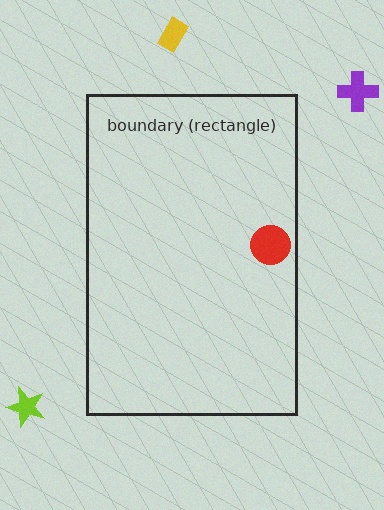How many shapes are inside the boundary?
1 inside, 3 outside.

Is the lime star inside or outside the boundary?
Outside.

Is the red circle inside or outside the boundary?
Inside.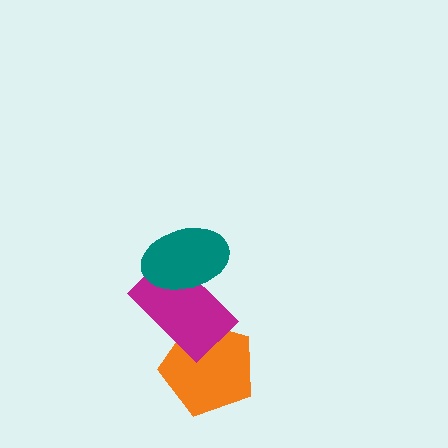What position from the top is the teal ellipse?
The teal ellipse is 1st from the top.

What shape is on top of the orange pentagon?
The magenta rectangle is on top of the orange pentagon.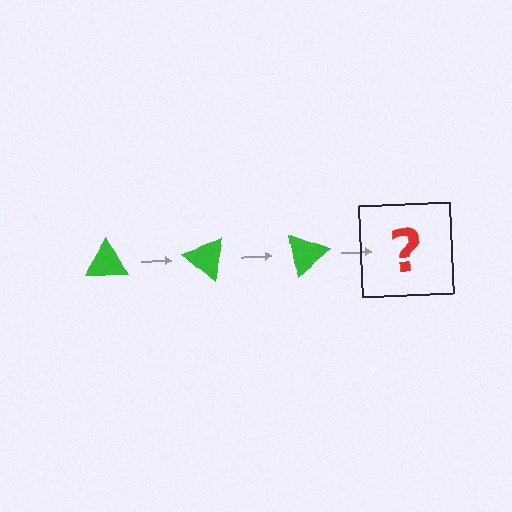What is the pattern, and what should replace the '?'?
The pattern is that the triangle rotates 40 degrees each step. The '?' should be a green triangle rotated 120 degrees.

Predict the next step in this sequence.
The next step is a green triangle rotated 120 degrees.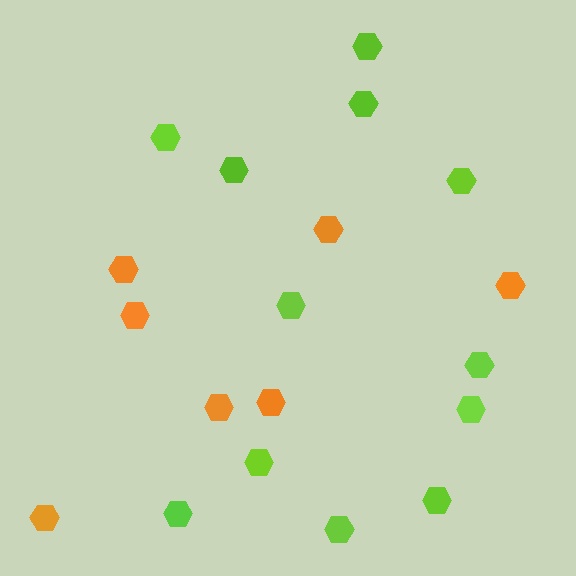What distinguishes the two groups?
There are 2 groups: one group of lime hexagons (12) and one group of orange hexagons (7).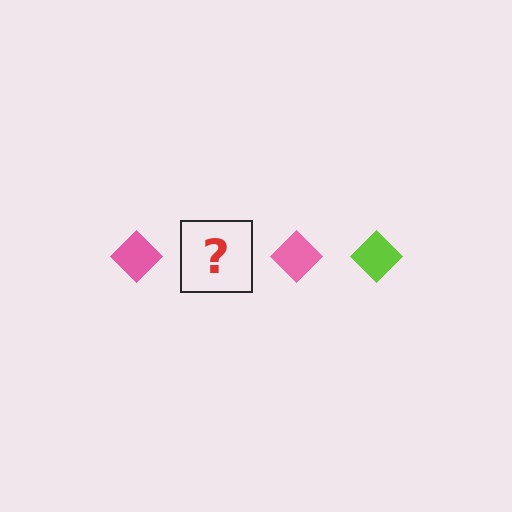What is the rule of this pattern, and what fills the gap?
The rule is that the pattern cycles through pink, lime diamonds. The gap should be filled with a lime diamond.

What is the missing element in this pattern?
The missing element is a lime diamond.